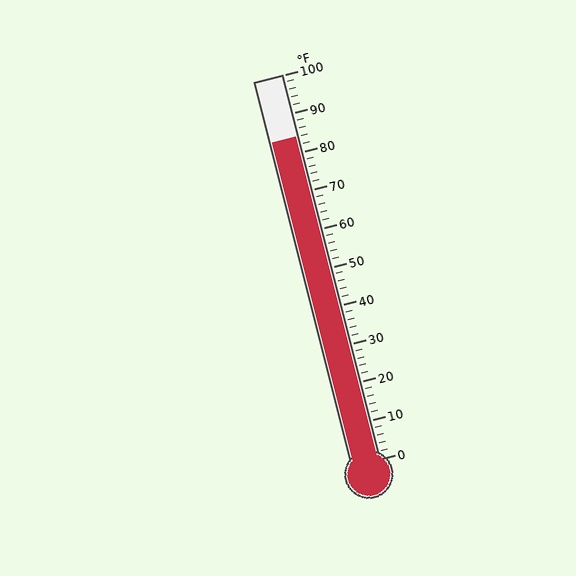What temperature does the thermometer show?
The thermometer shows approximately 84°F.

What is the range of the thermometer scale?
The thermometer scale ranges from 0°F to 100°F.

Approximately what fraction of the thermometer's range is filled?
The thermometer is filled to approximately 85% of its range.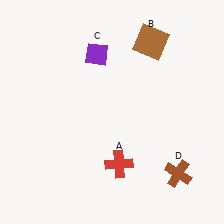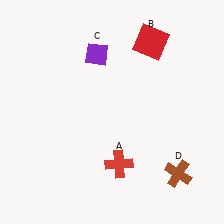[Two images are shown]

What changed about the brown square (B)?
In Image 1, B is brown. In Image 2, it changed to red.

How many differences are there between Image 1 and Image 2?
There is 1 difference between the two images.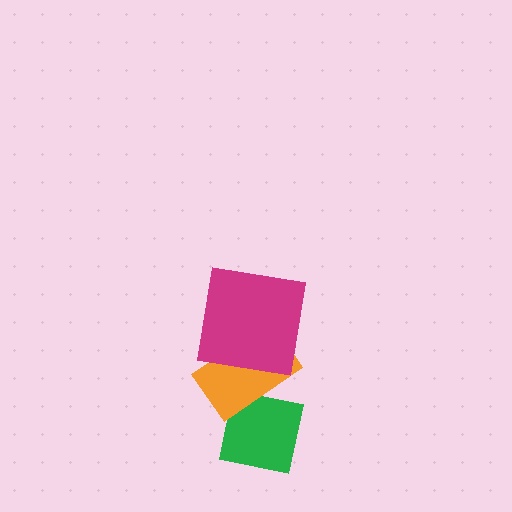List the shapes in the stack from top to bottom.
From top to bottom: the magenta square, the orange rectangle, the green square.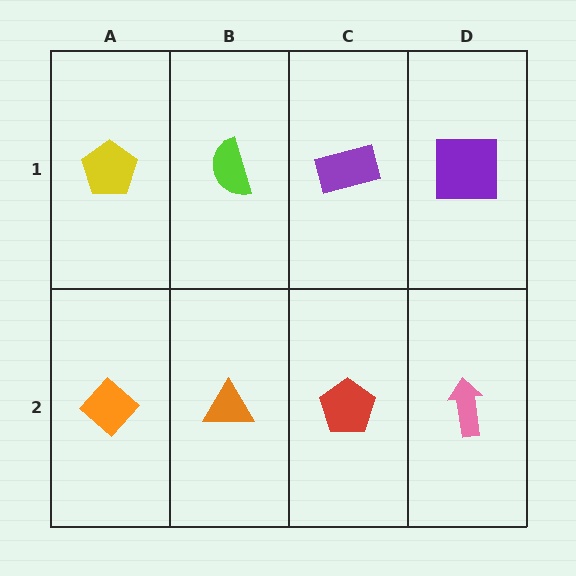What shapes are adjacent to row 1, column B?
An orange triangle (row 2, column B), a yellow pentagon (row 1, column A), a purple rectangle (row 1, column C).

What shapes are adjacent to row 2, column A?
A yellow pentagon (row 1, column A), an orange triangle (row 2, column B).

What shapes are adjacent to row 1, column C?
A red pentagon (row 2, column C), a lime semicircle (row 1, column B), a purple square (row 1, column D).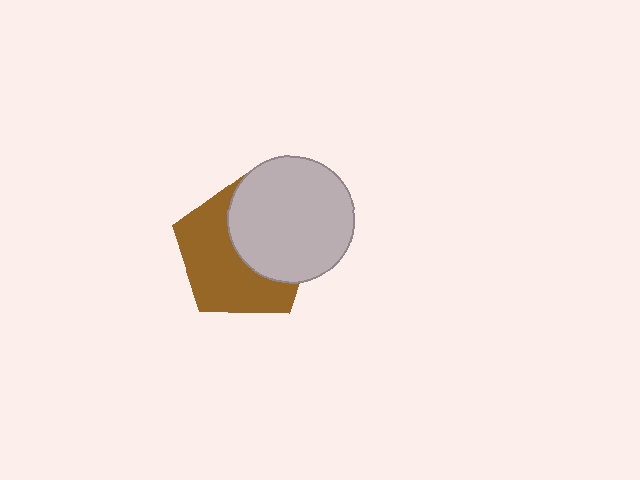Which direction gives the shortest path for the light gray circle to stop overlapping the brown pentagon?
Moving right gives the shortest separation.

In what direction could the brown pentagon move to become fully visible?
The brown pentagon could move left. That would shift it out from behind the light gray circle entirely.